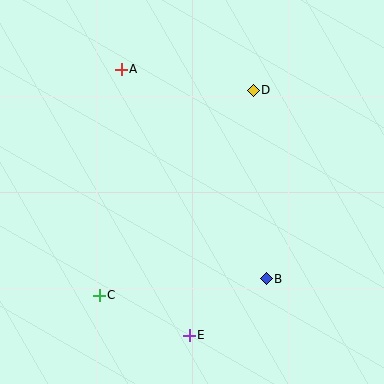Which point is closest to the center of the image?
Point B at (266, 279) is closest to the center.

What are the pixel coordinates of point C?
Point C is at (99, 295).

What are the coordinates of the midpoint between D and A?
The midpoint between D and A is at (187, 80).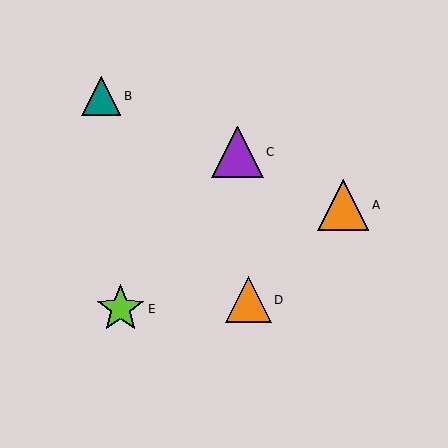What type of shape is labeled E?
Shape E is a lime star.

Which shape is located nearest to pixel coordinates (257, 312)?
The orange triangle (labeled D) at (248, 300) is nearest to that location.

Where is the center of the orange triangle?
The center of the orange triangle is at (343, 205).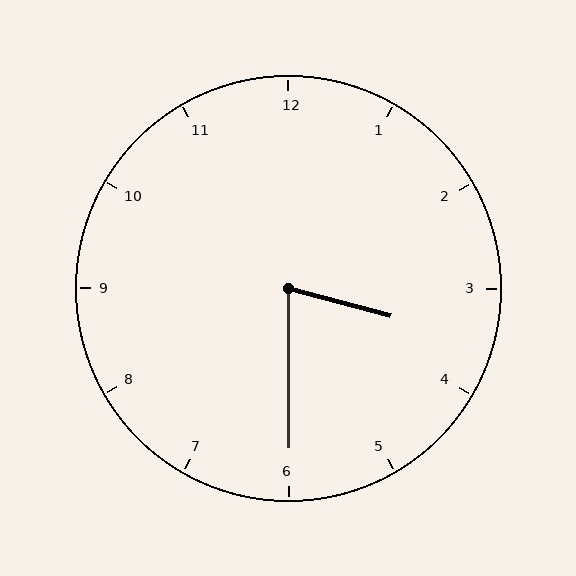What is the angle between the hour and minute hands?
Approximately 75 degrees.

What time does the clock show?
3:30.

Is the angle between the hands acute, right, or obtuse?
It is acute.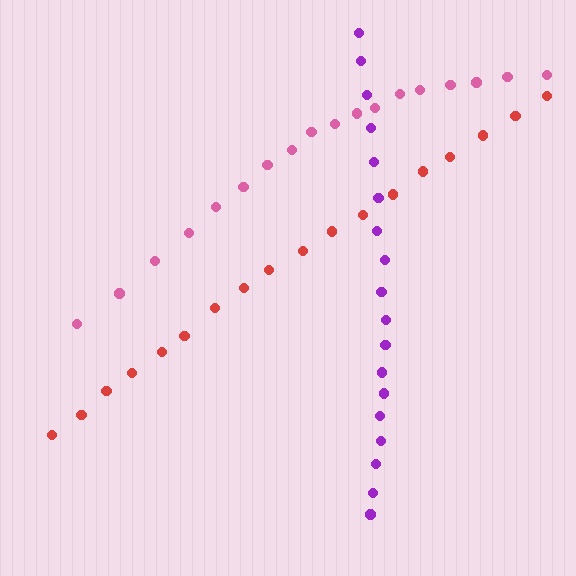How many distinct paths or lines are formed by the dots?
There are 3 distinct paths.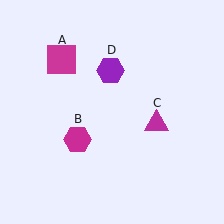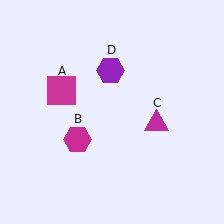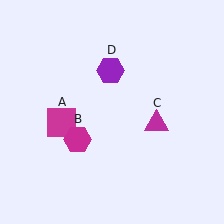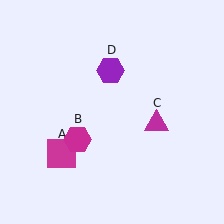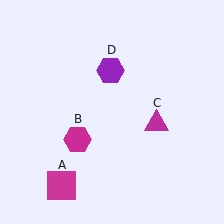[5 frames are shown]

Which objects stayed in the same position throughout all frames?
Magenta hexagon (object B) and magenta triangle (object C) and purple hexagon (object D) remained stationary.